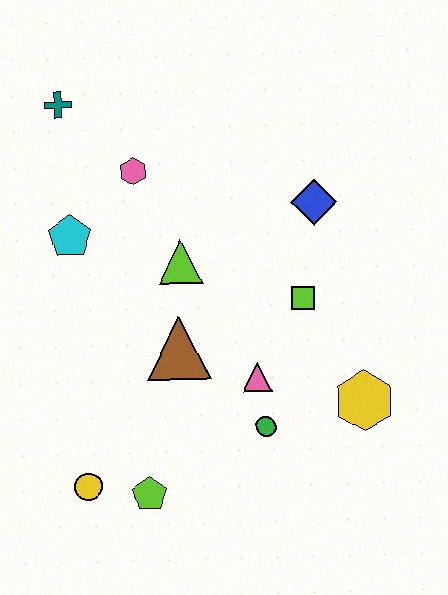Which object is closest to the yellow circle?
The lime pentagon is closest to the yellow circle.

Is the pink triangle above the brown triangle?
No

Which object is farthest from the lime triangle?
The yellow circle is farthest from the lime triangle.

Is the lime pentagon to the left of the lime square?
Yes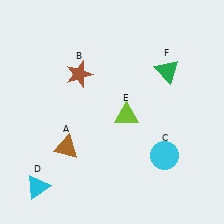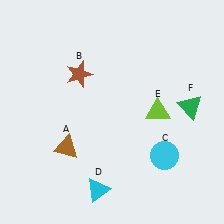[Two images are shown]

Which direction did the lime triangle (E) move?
The lime triangle (E) moved right.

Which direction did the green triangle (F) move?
The green triangle (F) moved down.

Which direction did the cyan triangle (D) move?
The cyan triangle (D) moved right.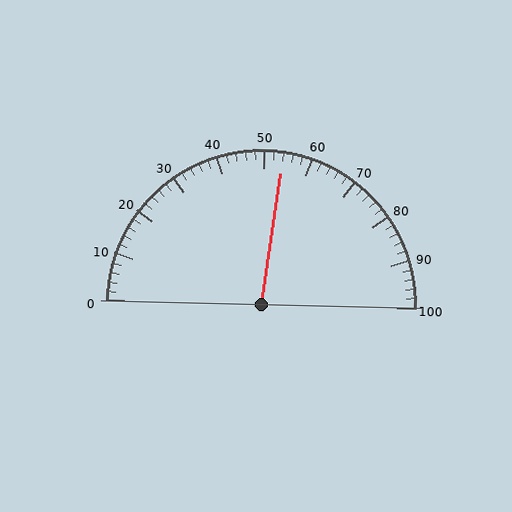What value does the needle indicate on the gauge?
The needle indicates approximately 54.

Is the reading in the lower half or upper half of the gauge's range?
The reading is in the upper half of the range (0 to 100).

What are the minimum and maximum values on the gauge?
The gauge ranges from 0 to 100.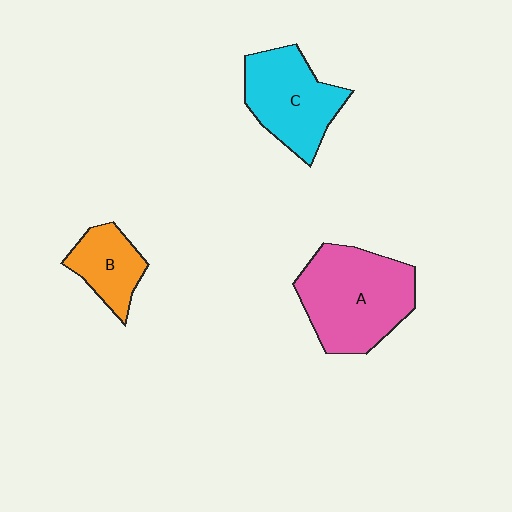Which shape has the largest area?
Shape A (pink).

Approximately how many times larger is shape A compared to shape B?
Approximately 2.2 times.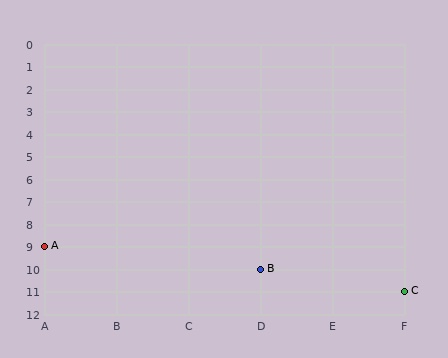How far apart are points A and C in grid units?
Points A and C are 5 columns and 2 rows apart (about 5.4 grid units diagonally).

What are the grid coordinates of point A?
Point A is at grid coordinates (A, 9).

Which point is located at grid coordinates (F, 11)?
Point C is at (F, 11).